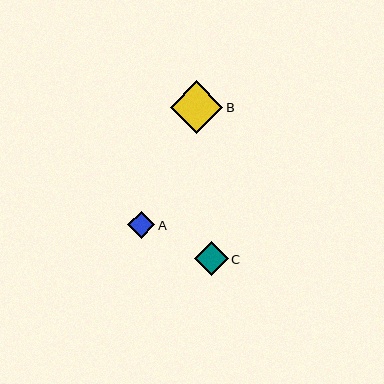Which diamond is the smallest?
Diamond A is the smallest with a size of approximately 27 pixels.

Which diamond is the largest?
Diamond B is the largest with a size of approximately 52 pixels.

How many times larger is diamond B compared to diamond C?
Diamond B is approximately 1.5 times the size of diamond C.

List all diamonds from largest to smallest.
From largest to smallest: B, C, A.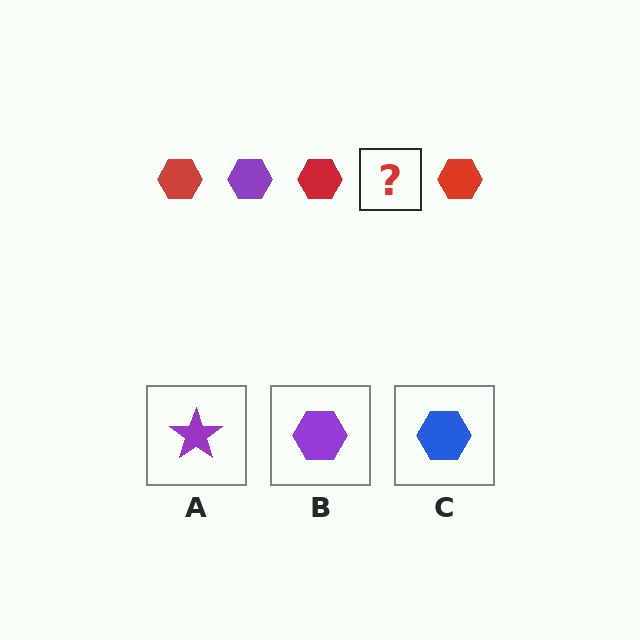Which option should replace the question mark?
Option B.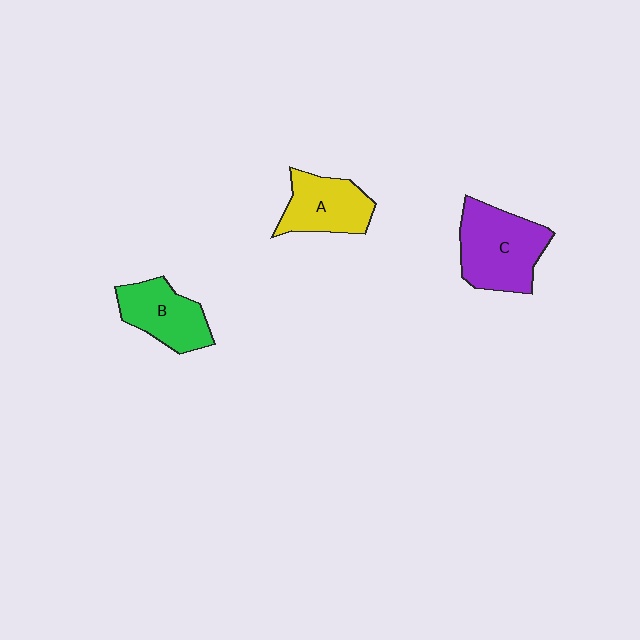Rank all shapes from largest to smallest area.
From largest to smallest: C (purple), B (green), A (yellow).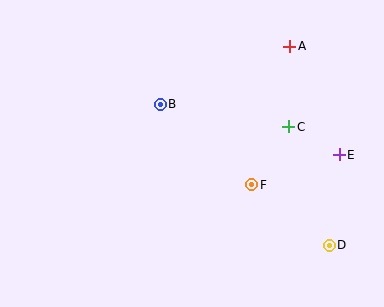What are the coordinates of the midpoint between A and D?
The midpoint between A and D is at (309, 146).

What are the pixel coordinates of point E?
Point E is at (339, 155).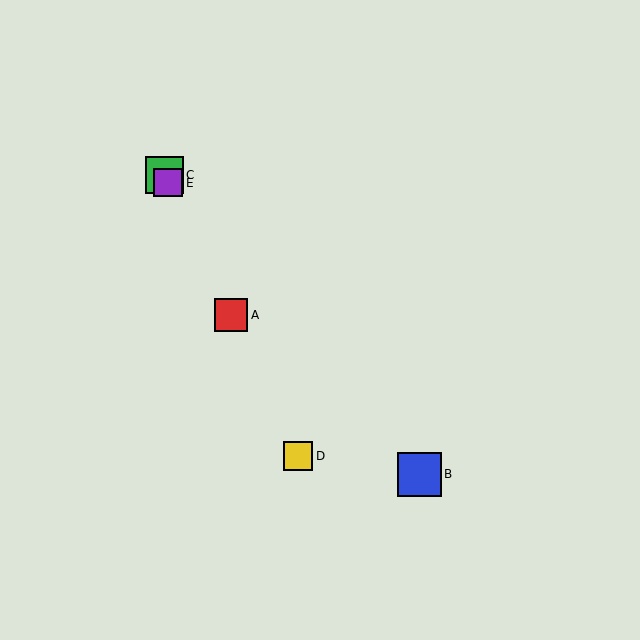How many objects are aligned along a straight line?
4 objects (A, C, D, E) are aligned along a straight line.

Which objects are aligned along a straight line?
Objects A, C, D, E are aligned along a straight line.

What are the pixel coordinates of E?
Object E is at (168, 183).